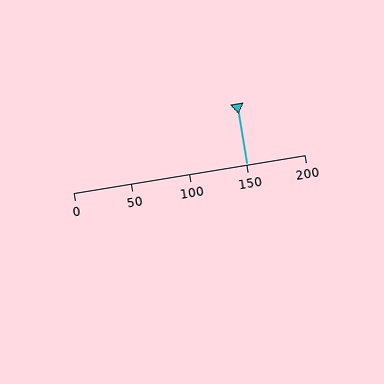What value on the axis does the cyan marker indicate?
The marker indicates approximately 150.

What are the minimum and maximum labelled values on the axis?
The axis runs from 0 to 200.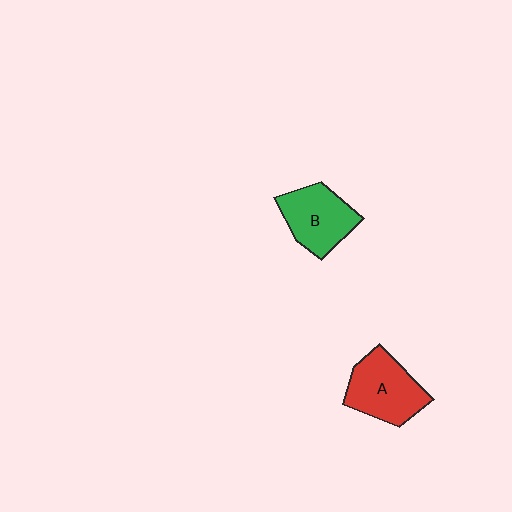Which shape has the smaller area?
Shape B (green).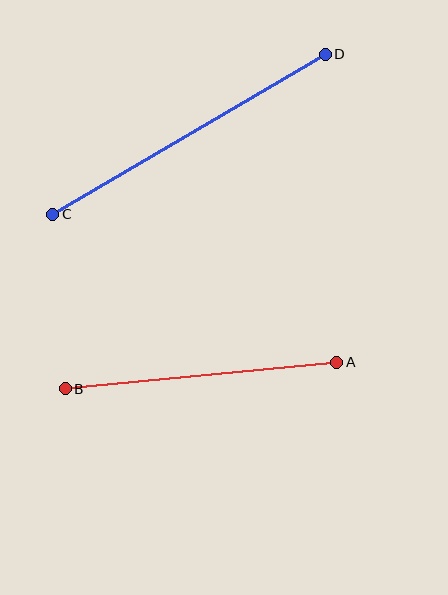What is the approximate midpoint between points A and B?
The midpoint is at approximately (201, 376) pixels.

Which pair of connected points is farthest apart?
Points C and D are farthest apart.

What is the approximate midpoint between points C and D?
The midpoint is at approximately (189, 134) pixels.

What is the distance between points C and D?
The distance is approximately 316 pixels.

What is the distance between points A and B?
The distance is approximately 273 pixels.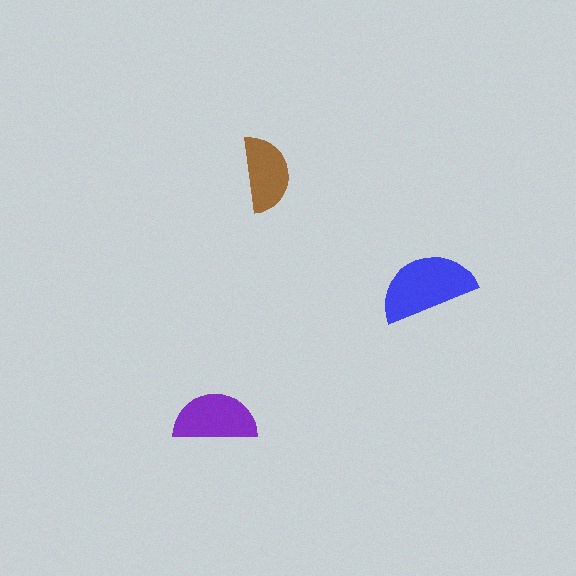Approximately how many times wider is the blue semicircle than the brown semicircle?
About 1.5 times wider.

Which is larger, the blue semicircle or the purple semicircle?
The blue one.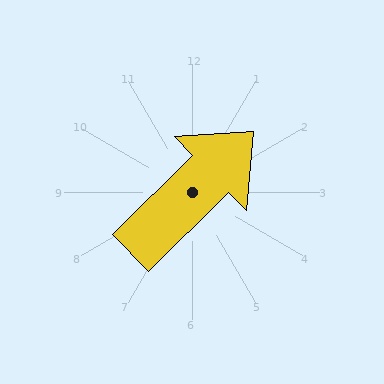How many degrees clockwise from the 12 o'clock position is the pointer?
Approximately 45 degrees.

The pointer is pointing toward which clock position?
Roughly 2 o'clock.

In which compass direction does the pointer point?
Northeast.